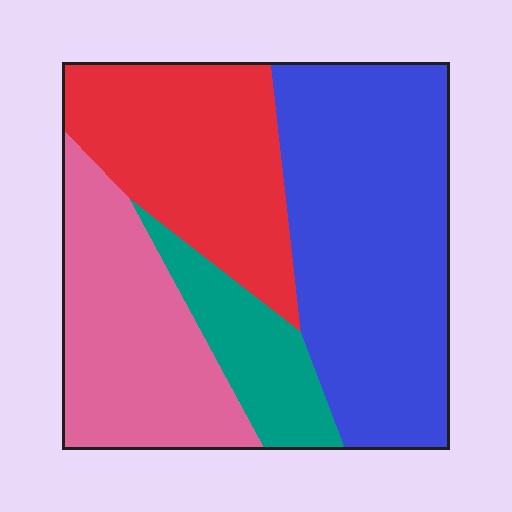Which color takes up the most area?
Blue, at roughly 40%.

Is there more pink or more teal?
Pink.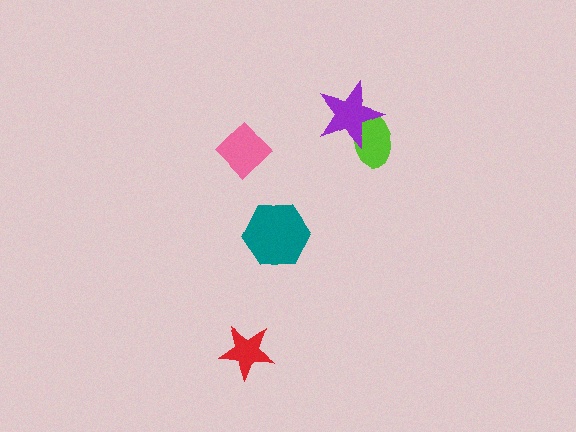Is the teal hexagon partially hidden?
No, no other shape covers it.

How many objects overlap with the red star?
0 objects overlap with the red star.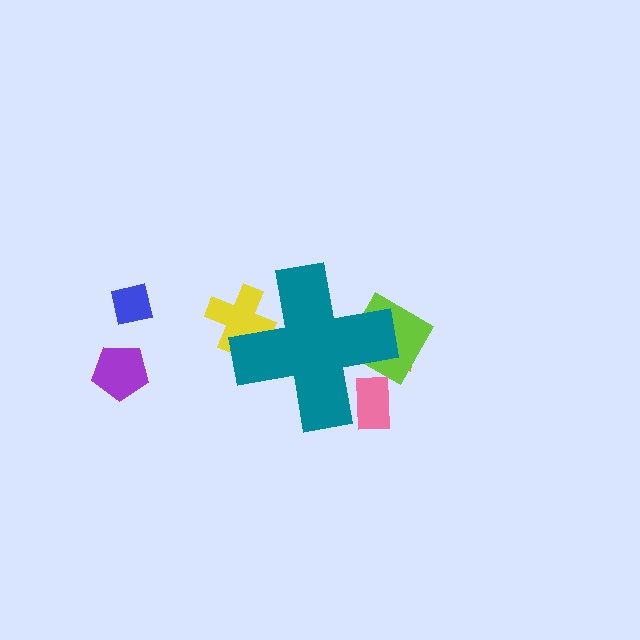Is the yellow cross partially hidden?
Yes, the yellow cross is partially hidden behind the teal cross.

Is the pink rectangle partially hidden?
Yes, the pink rectangle is partially hidden behind the teal cross.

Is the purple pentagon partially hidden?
No, the purple pentagon is fully visible.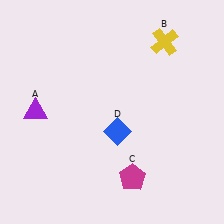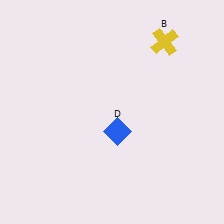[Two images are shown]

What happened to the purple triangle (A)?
The purple triangle (A) was removed in Image 2. It was in the top-left area of Image 1.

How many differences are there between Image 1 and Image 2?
There are 2 differences between the two images.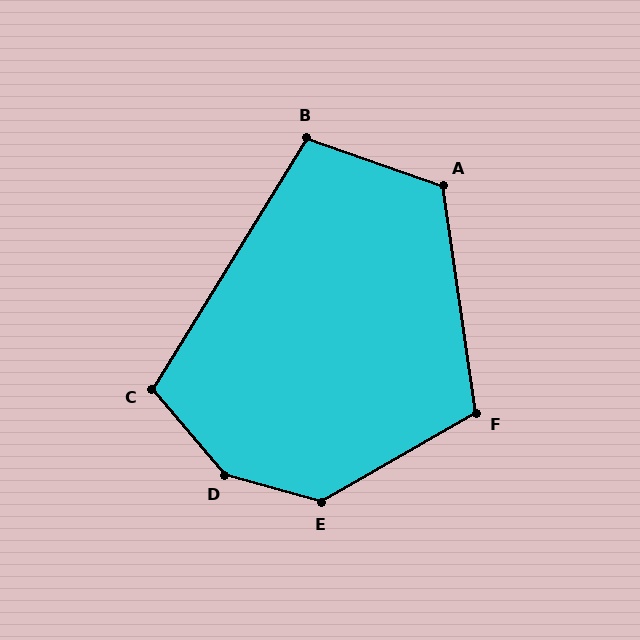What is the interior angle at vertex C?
Approximately 108 degrees (obtuse).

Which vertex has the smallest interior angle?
B, at approximately 103 degrees.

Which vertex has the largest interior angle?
D, at approximately 146 degrees.